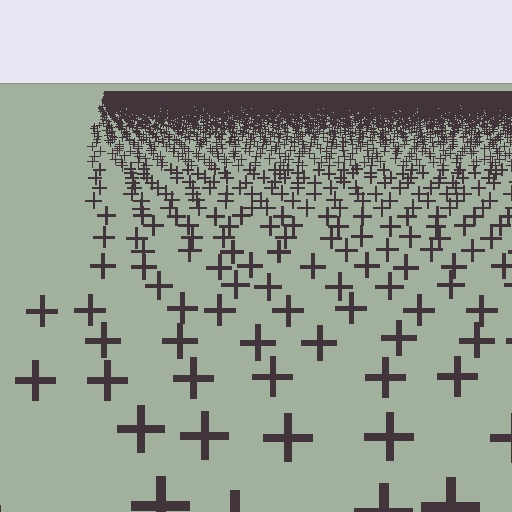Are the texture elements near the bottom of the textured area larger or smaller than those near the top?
Larger. Near the bottom, elements are closer to the viewer and appear at a bigger on-screen size.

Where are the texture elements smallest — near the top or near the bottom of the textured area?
Near the top.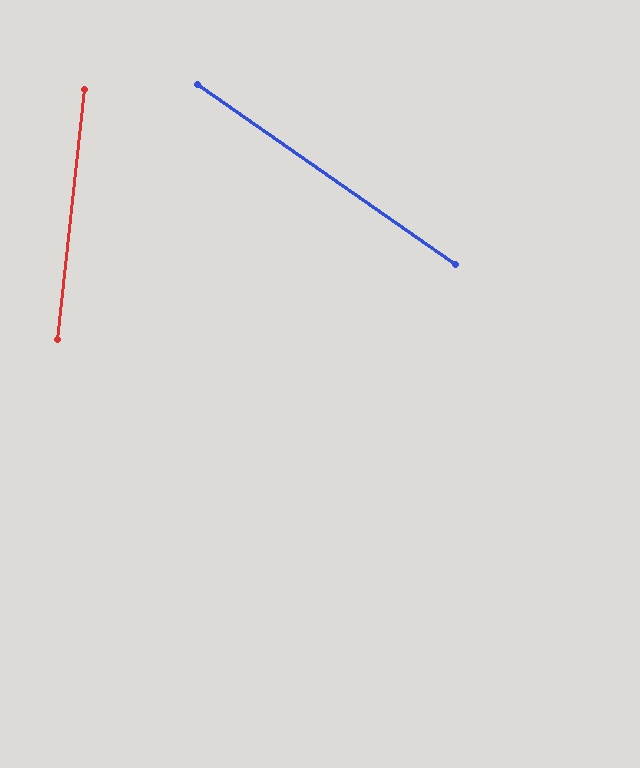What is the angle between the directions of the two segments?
Approximately 61 degrees.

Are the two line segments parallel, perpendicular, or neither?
Neither parallel nor perpendicular — they differ by about 61°.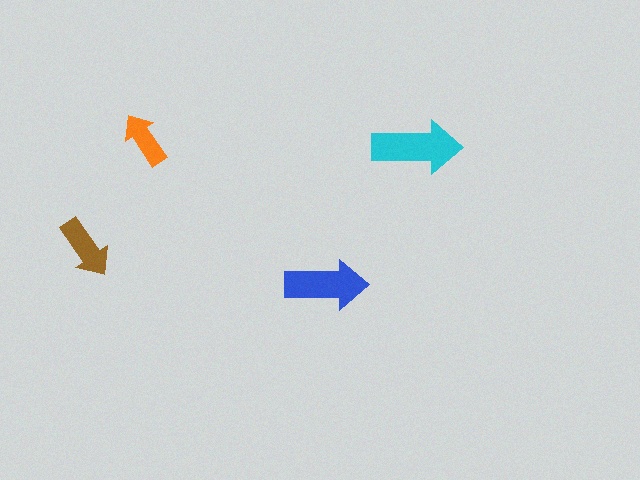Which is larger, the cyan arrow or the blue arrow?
The cyan one.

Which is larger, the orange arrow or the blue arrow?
The blue one.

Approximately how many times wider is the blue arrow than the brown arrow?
About 1.5 times wider.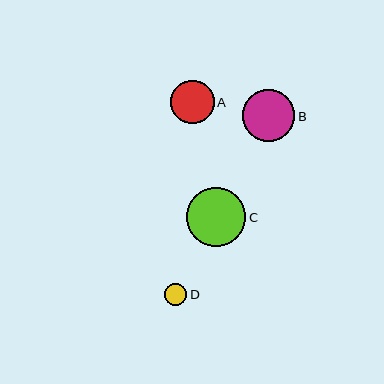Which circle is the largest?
Circle C is the largest with a size of approximately 59 pixels.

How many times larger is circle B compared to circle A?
Circle B is approximately 1.2 times the size of circle A.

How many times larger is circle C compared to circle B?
Circle C is approximately 1.1 times the size of circle B.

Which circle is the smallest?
Circle D is the smallest with a size of approximately 22 pixels.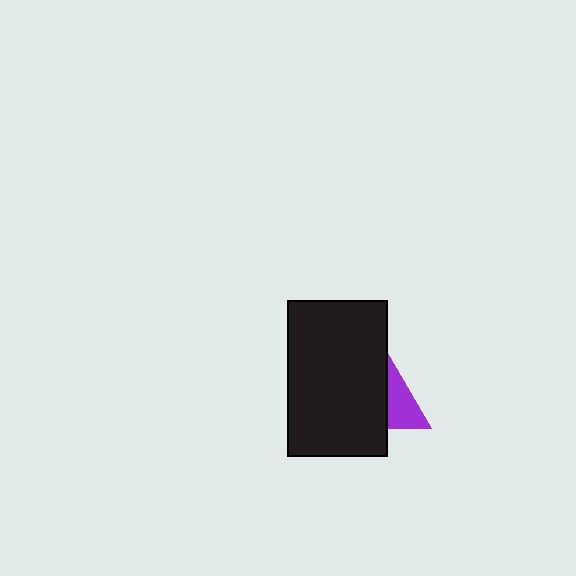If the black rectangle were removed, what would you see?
You would see the complete purple triangle.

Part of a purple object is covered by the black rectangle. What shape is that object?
It is a triangle.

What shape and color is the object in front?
The object in front is a black rectangle.